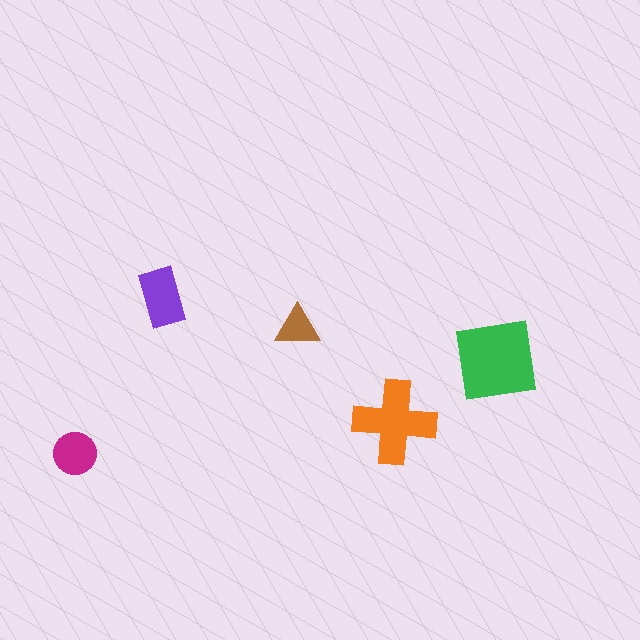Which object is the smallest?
The brown triangle.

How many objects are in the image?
There are 5 objects in the image.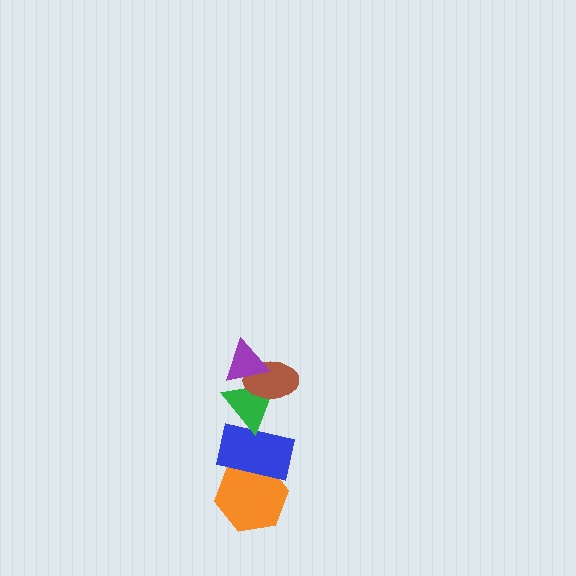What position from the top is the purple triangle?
The purple triangle is 1st from the top.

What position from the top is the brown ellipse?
The brown ellipse is 2nd from the top.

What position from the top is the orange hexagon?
The orange hexagon is 5th from the top.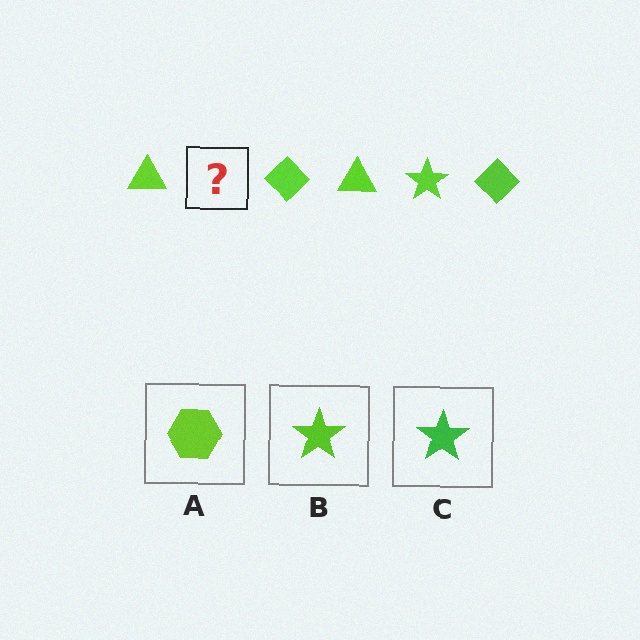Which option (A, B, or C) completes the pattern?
B.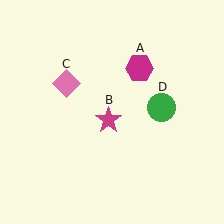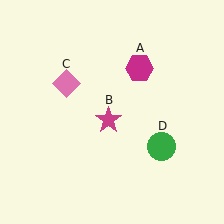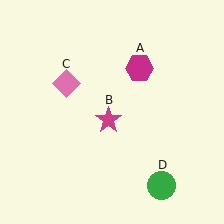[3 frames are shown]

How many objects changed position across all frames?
1 object changed position: green circle (object D).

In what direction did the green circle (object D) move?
The green circle (object D) moved down.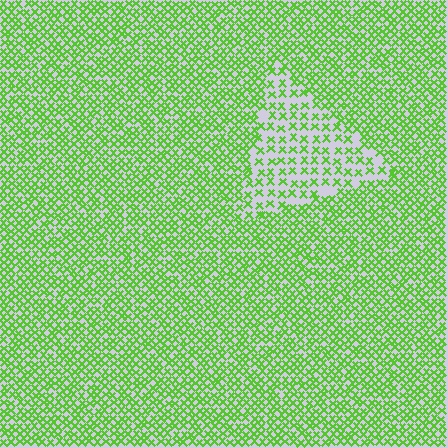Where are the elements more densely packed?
The elements are more densely packed outside the triangle boundary.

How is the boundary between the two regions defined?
The boundary is defined by a change in element density (approximately 2.0x ratio). All elements are the same color, size, and shape.